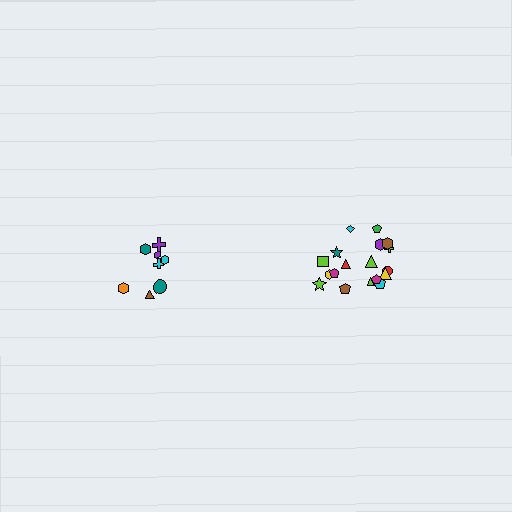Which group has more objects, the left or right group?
The right group.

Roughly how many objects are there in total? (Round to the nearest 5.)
Roughly 25 objects in total.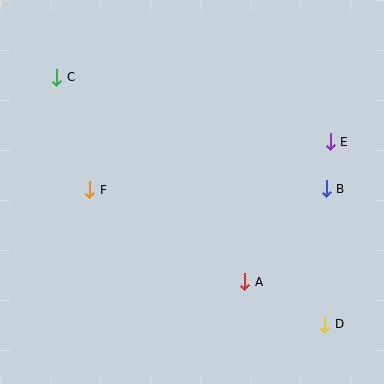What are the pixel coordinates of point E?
Point E is at (330, 142).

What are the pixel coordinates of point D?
Point D is at (325, 324).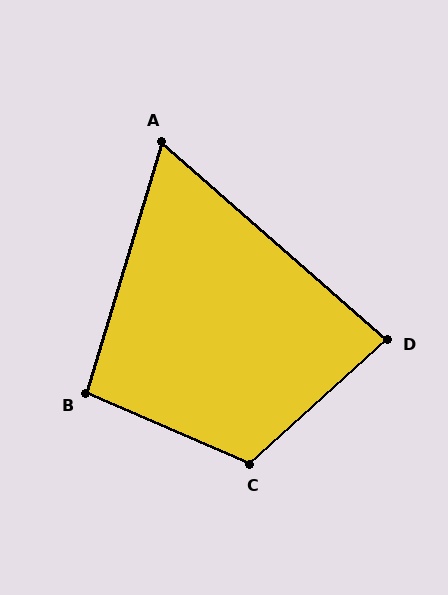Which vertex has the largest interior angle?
C, at approximately 115 degrees.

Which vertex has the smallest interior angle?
A, at approximately 65 degrees.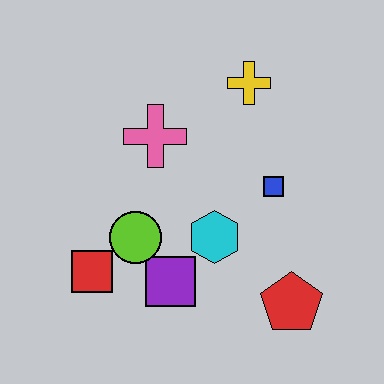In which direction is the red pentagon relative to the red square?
The red pentagon is to the right of the red square.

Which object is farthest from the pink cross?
The red pentagon is farthest from the pink cross.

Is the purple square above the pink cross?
No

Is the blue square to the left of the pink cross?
No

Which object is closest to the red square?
The lime circle is closest to the red square.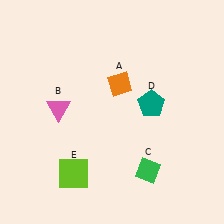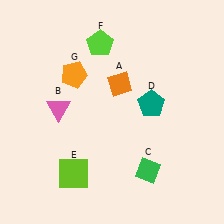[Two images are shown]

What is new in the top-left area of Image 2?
A lime pentagon (F) was added in the top-left area of Image 2.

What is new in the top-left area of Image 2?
An orange pentagon (G) was added in the top-left area of Image 2.